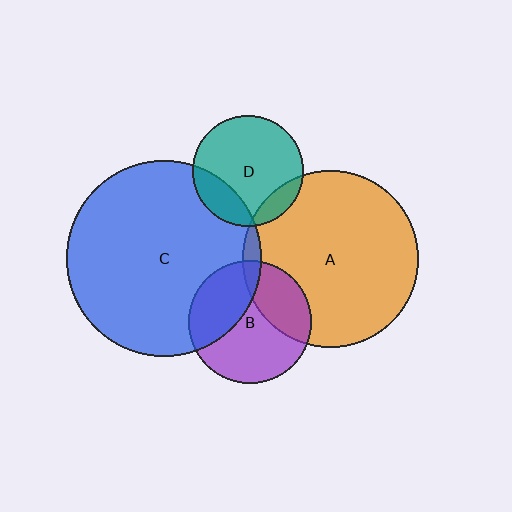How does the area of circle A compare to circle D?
Approximately 2.5 times.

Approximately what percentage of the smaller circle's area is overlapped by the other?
Approximately 30%.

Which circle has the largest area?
Circle C (blue).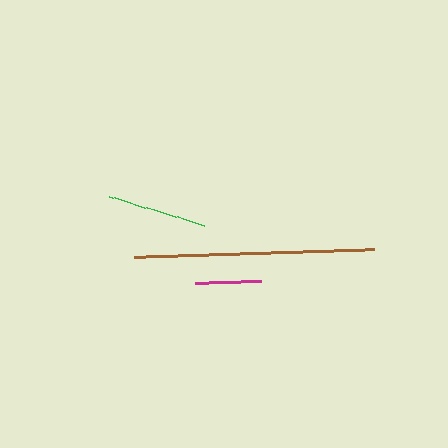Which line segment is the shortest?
The magenta line is the shortest at approximately 66 pixels.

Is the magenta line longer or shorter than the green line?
The green line is longer than the magenta line.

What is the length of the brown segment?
The brown segment is approximately 240 pixels long.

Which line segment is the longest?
The brown line is the longest at approximately 240 pixels.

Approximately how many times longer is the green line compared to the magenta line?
The green line is approximately 1.5 times the length of the magenta line.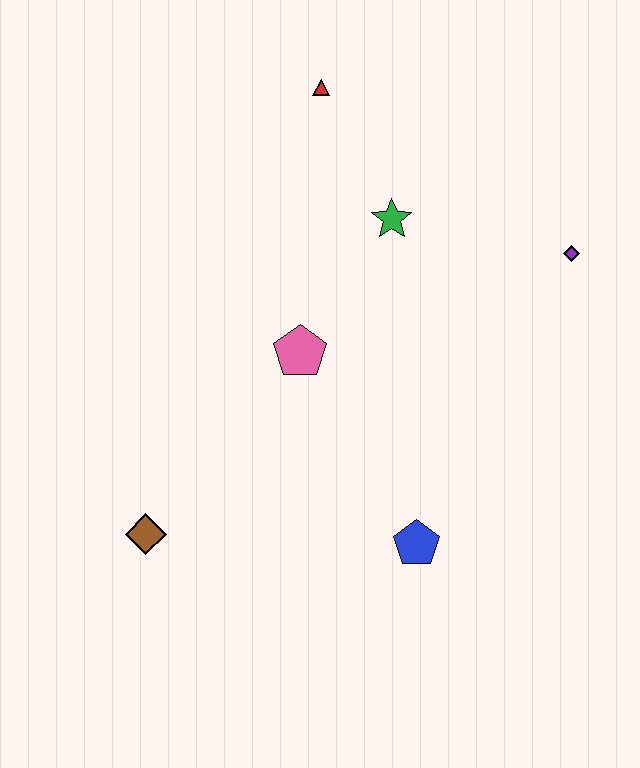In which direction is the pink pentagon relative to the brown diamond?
The pink pentagon is above the brown diamond.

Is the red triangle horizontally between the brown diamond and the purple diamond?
Yes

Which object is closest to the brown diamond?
The pink pentagon is closest to the brown diamond.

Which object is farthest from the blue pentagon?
The red triangle is farthest from the blue pentagon.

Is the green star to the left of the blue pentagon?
Yes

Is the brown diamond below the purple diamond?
Yes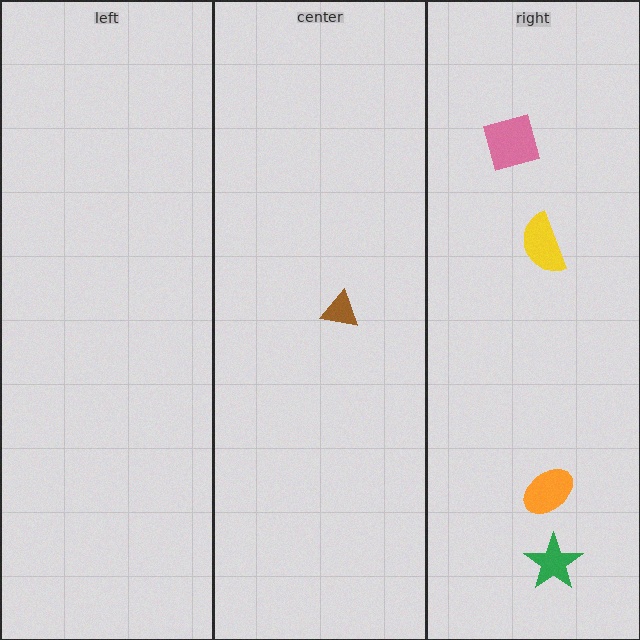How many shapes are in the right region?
4.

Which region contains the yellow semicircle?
The right region.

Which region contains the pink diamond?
The right region.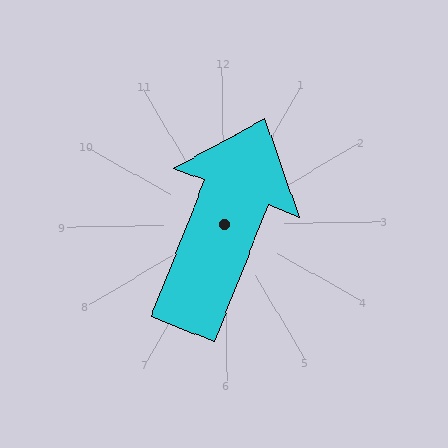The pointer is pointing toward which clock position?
Roughly 1 o'clock.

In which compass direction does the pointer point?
North.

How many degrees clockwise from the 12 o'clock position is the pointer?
Approximately 22 degrees.